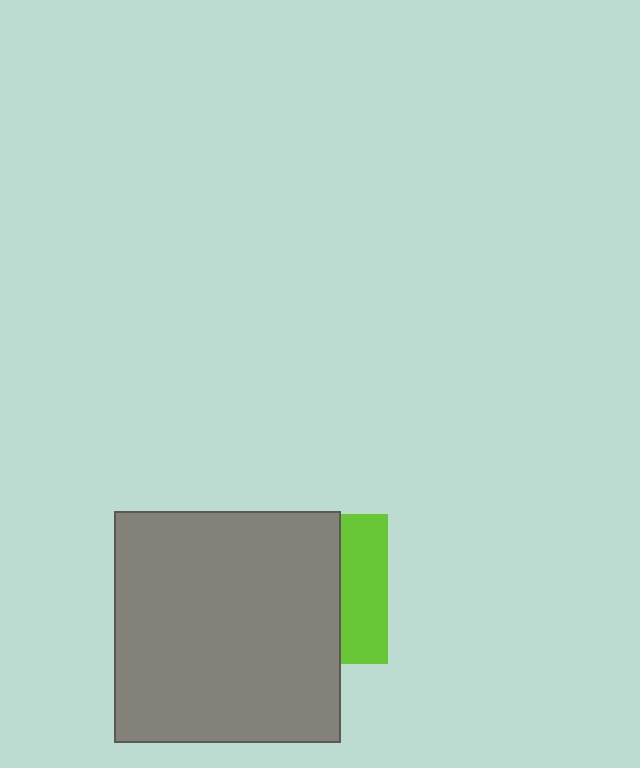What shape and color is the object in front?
The object in front is a gray rectangle.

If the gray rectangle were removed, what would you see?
You would see the complete lime square.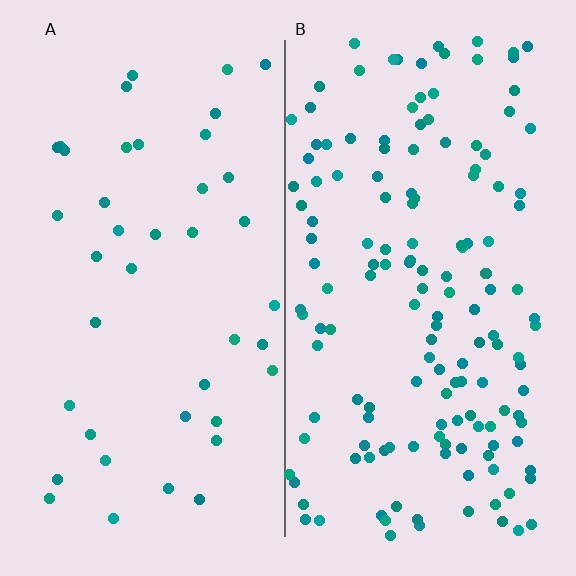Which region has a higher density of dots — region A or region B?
B (the right).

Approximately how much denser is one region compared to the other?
Approximately 3.7× — region B over region A.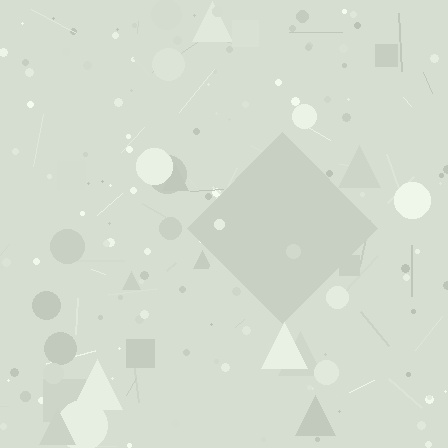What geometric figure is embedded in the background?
A diamond is embedded in the background.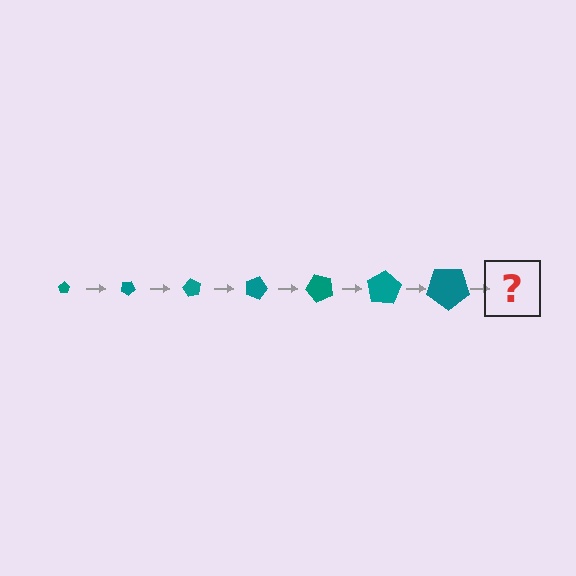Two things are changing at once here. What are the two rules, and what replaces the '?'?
The two rules are that the pentagon grows larger each step and it rotates 30 degrees each step. The '?' should be a pentagon, larger than the previous one and rotated 210 degrees from the start.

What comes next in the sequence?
The next element should be a pentagon, larger than the previous one and rotated 210 degrees from the start.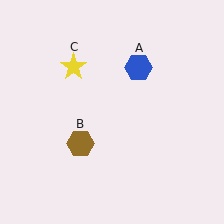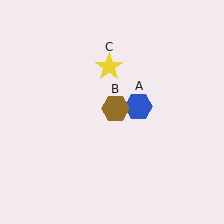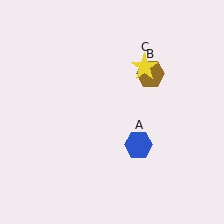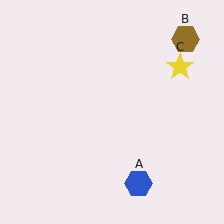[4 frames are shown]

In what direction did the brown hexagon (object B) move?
The brown hexagon (object B) moved up and to the right.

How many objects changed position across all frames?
3 objects changed position: blue hexagon (object A), brown hexagon (object B), yellow star (object C).